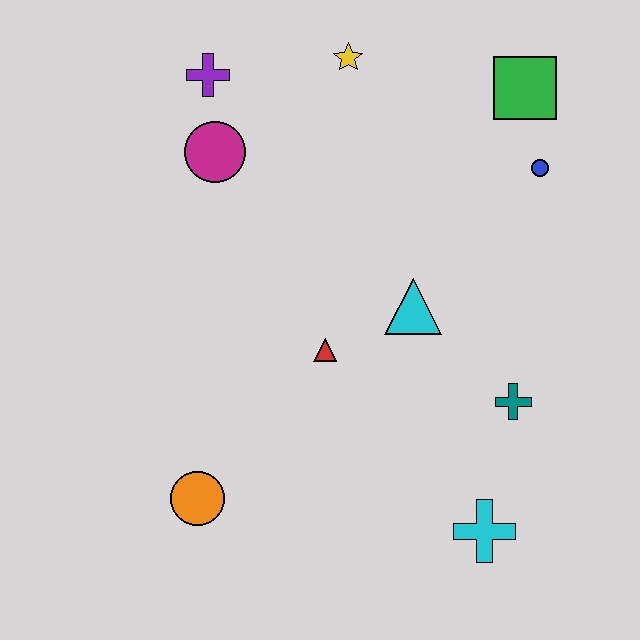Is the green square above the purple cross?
No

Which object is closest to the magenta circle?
The purple cross is closest to the magenta circle.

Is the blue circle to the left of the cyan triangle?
No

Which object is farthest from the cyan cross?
The purple cross is farthest from the cyan cross.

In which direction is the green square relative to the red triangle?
The green square is above the red triangle.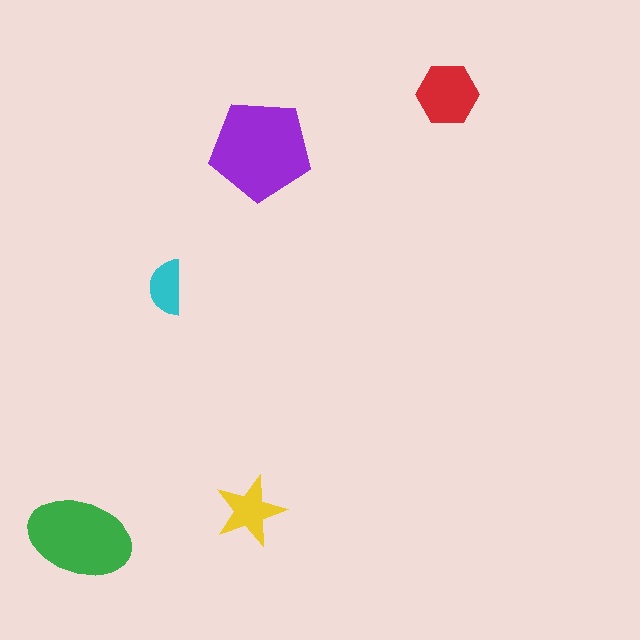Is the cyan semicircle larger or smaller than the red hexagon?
Smaller.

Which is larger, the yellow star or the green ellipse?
The green ellipse.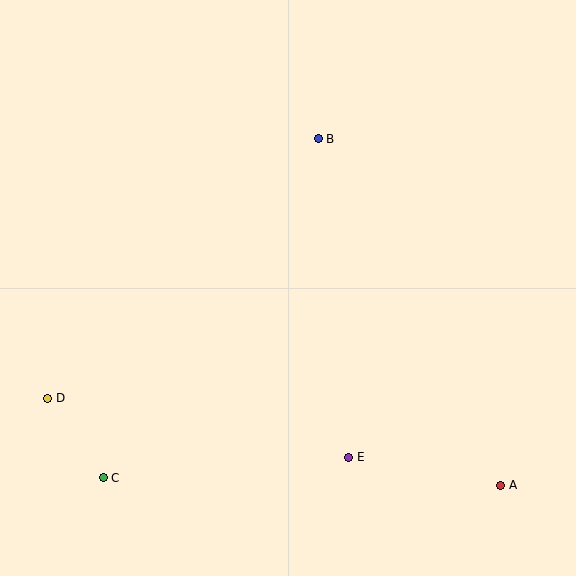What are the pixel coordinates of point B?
Point B is at (318, 139).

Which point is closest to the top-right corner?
Point B is closest to the top-right corner.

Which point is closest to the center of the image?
Point B at (318, 139) is closest to the center.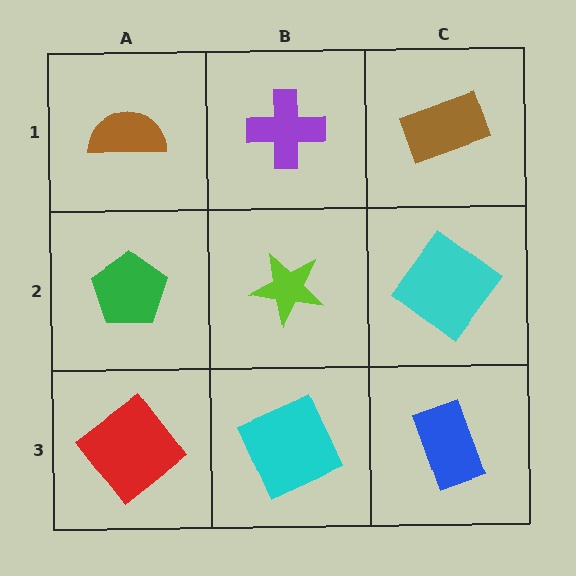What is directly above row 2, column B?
A purple cross.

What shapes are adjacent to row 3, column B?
A lime star (row 2, column B), a red diamond (row 3, column A), a blue rectangle (row 3, column C).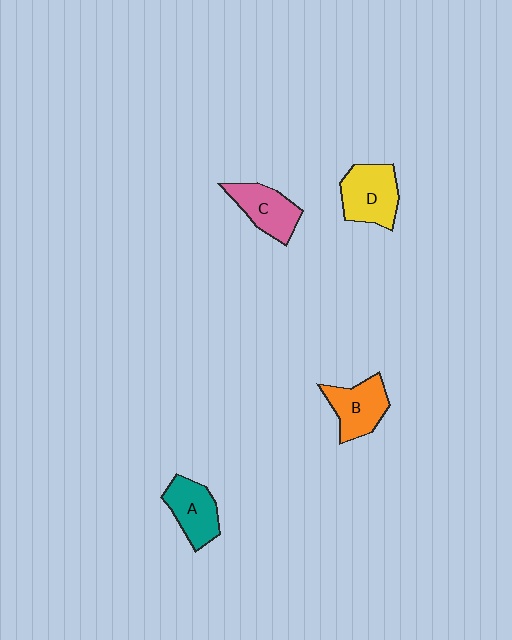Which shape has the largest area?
Shape D (yellow).